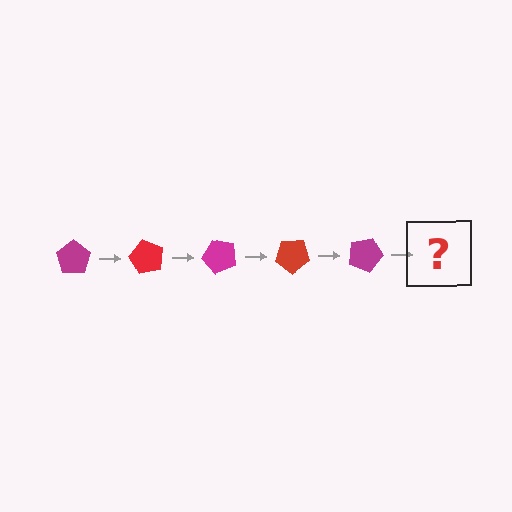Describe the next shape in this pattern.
It should be a red pentagon, rotated 300 degrees from the start.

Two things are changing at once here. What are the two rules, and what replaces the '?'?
The two rules are that it rotates 60 degrees each step and the color cycles through magenta and red. The '?' should be a red pentagon, rotated 300 degrees from the start.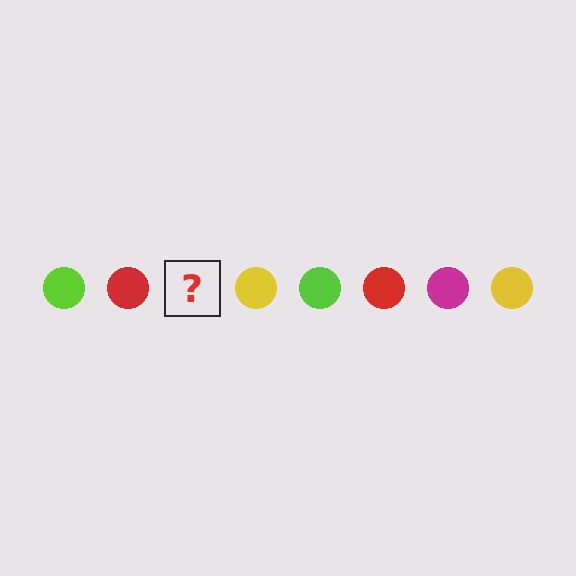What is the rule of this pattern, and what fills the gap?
The rule is that the pattern cycles through lime, red, magenta, yellow circles. The gap should be filled with a magenta circle.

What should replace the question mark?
The question mark should be replaced with a magenta circle.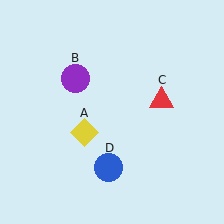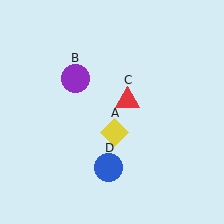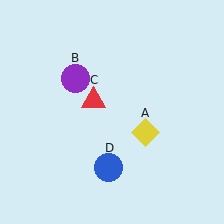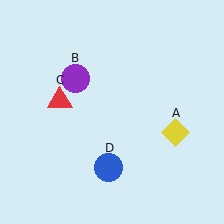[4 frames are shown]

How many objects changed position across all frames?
2 objects changed position: yellow diamond (object A), red triangle (object C).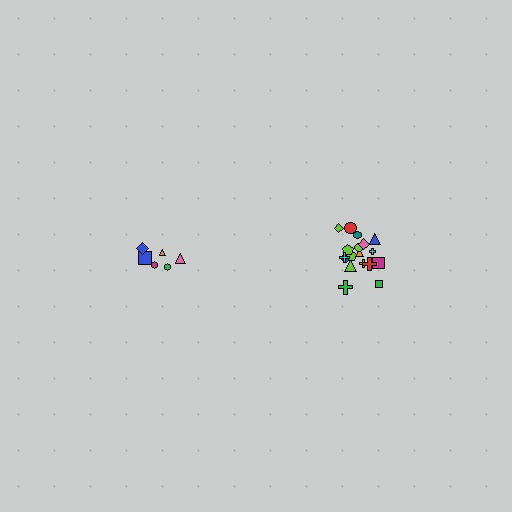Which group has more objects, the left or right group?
The right group.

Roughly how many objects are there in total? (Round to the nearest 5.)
Roughly 25 objects in total.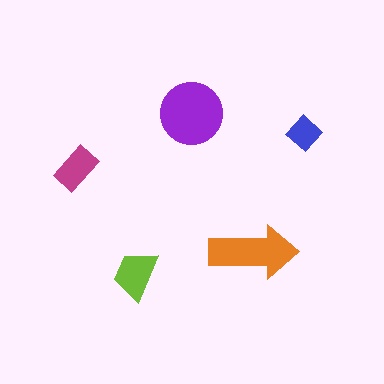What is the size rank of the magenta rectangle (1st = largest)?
4th.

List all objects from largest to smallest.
The purple circle, the orange arrow, the lime trapezoid, the magenta rectangle, the blue diamond.